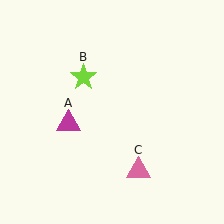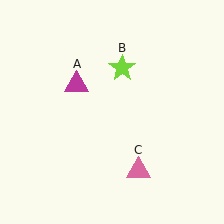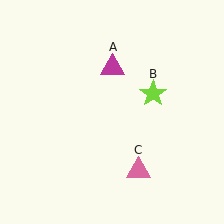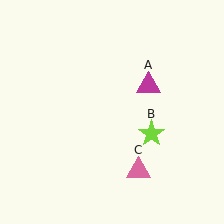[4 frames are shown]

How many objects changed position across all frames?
2 objects changed position: magenta triangle (object A), lime star (object B).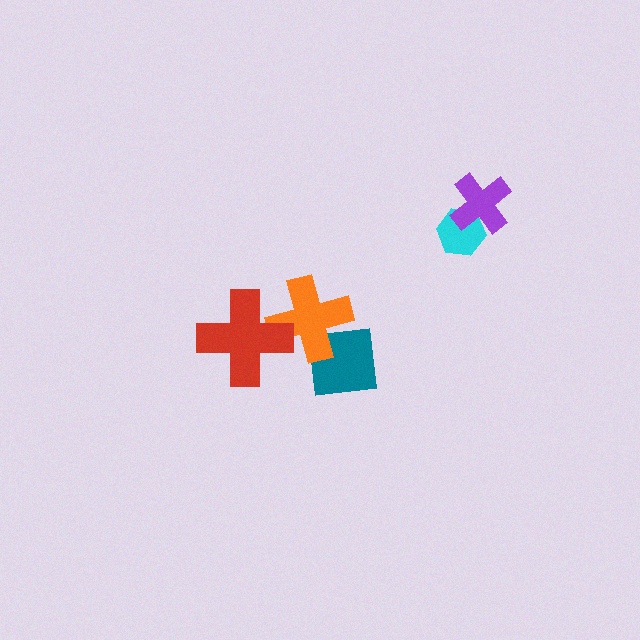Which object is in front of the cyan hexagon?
The purple cross is in front of the cyan hexagon.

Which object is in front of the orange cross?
The red cross is in front of the orange cross.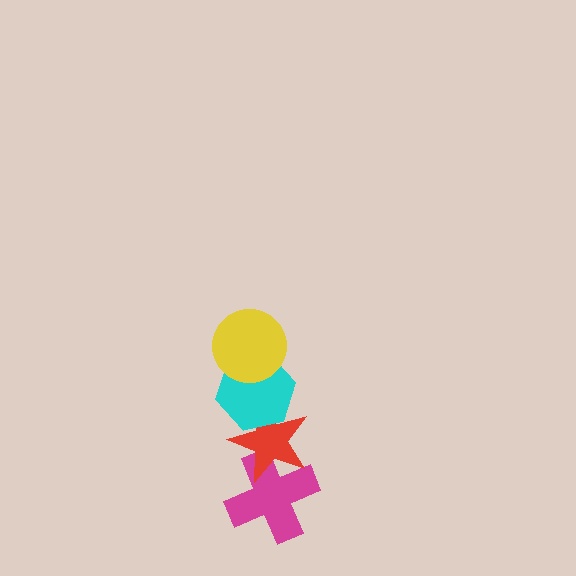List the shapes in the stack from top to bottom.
From top to bottom: the yellow circle, the cyan hexagon, the red star, the magenta cross.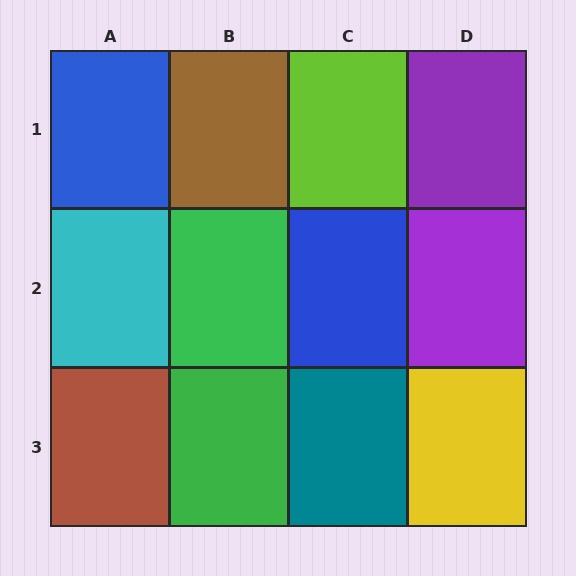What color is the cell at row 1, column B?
Brown.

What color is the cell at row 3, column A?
Brown.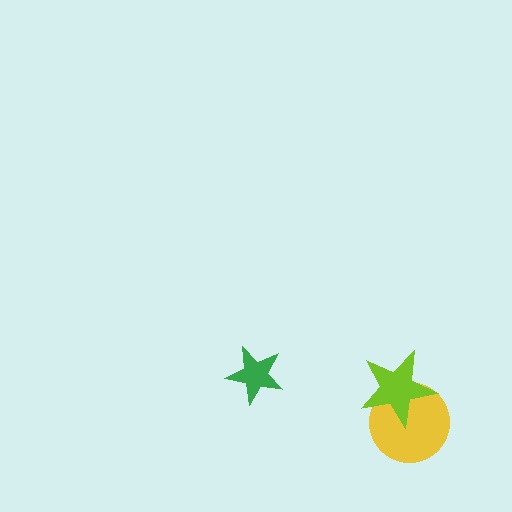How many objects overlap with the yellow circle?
1 object overlaps with the yellow circle.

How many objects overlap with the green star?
0 objects overlap with the green star.